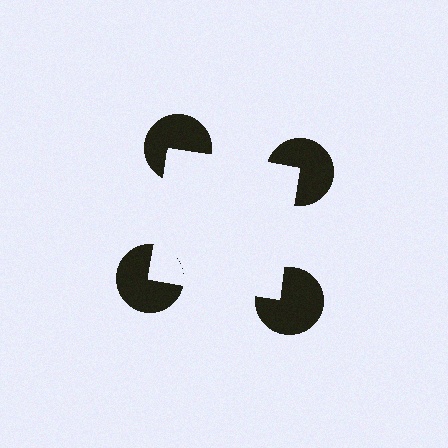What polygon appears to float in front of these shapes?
An illusory square — its edges are inferred from the aligned wedge cuts in the pac-man discs, not physically drawn.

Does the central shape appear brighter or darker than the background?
It typically appears slightly brighter than the background, even though no actual brightness change is drawn.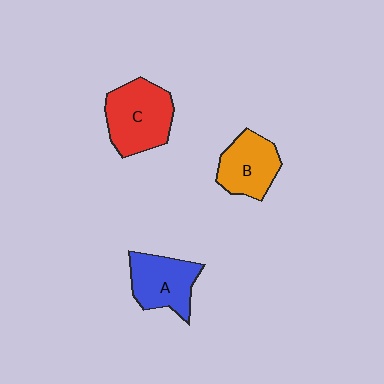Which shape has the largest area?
Shape C (red).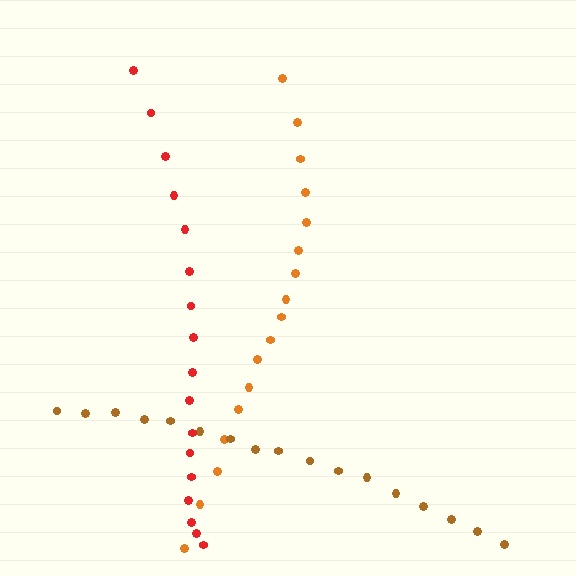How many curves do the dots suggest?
There are 3 distinct paths.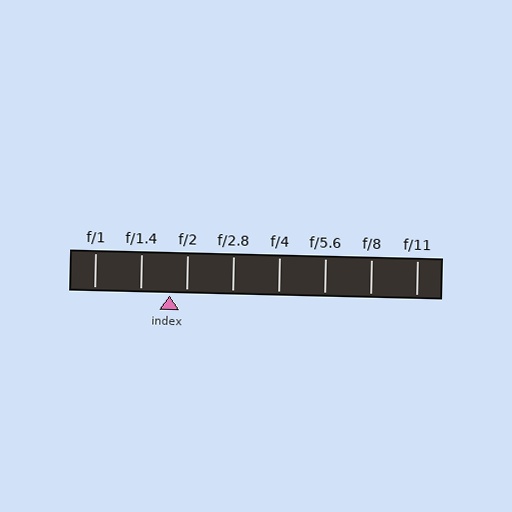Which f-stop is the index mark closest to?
The index mark is closest to f/2.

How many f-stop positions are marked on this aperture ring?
There are 8 f-stop positions marked.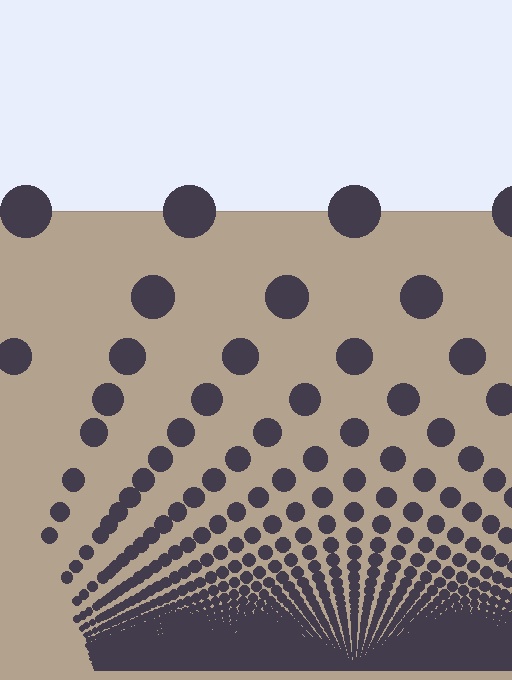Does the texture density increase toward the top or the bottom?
Density increases toward the bottom.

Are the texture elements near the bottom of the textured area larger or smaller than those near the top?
Smaller. The gradient is inverted — elements near the bottom are smaller and denser.